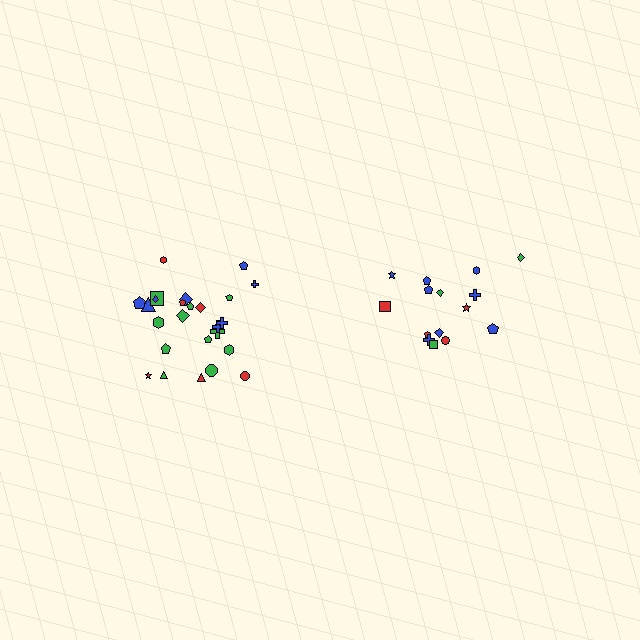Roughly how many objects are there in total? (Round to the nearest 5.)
Roughly 40 objects in total.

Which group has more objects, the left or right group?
The left group.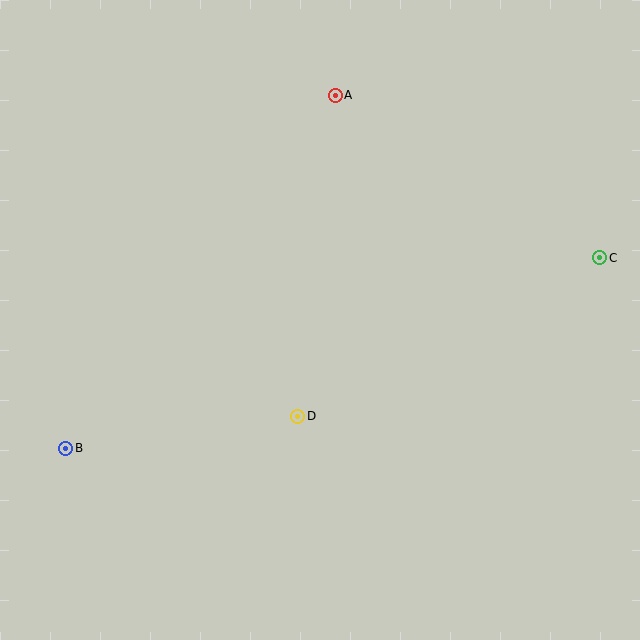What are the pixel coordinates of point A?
Point A is at (335, 95).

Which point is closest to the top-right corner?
Point C is closest to the top-right corner.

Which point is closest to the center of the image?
Point D at (298, 416) is closest to the center.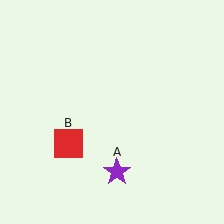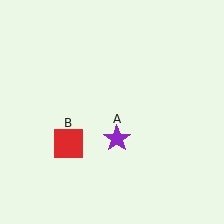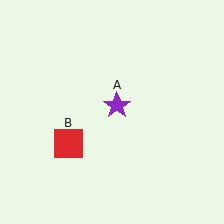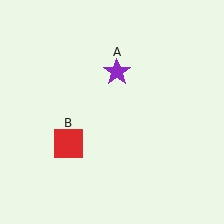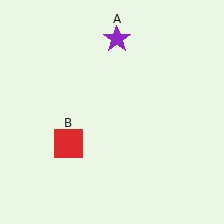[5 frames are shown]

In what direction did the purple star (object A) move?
The purple star (object A) moved up.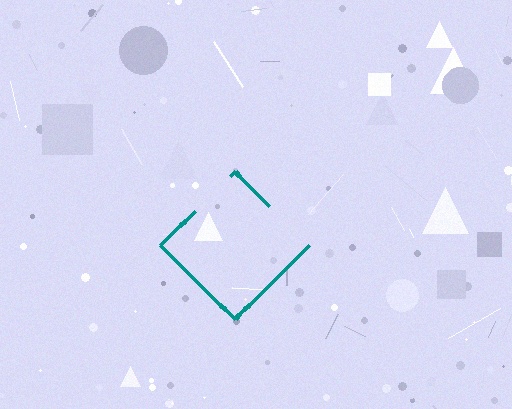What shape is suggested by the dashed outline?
The dashed outline suggests a diamond.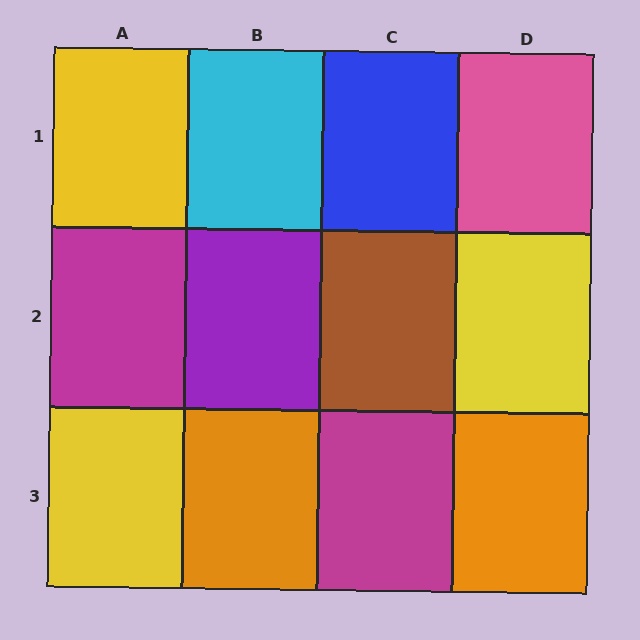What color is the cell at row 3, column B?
Orange.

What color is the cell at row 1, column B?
Cyan.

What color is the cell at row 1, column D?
Pink.